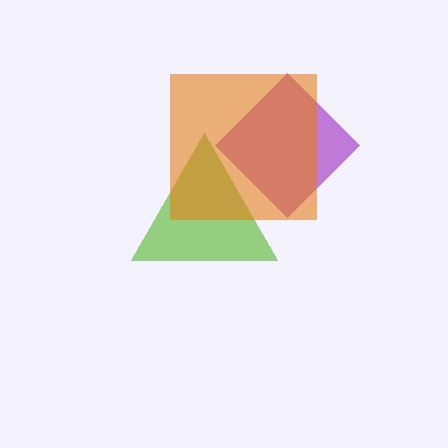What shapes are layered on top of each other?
The layered shapes are: a lime triangle, a purple diamond, an orange square.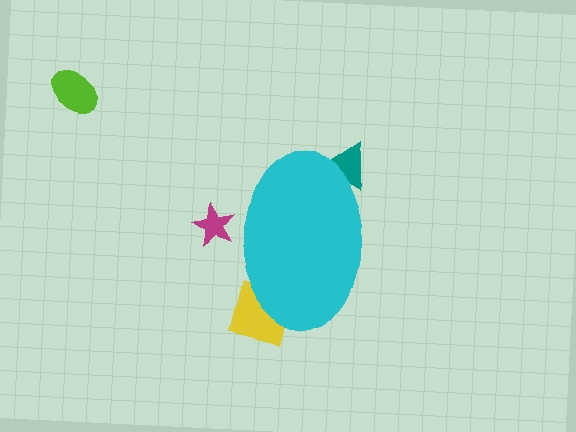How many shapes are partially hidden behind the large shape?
3 shapes are partially hidden.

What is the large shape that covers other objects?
A cyan ellipse.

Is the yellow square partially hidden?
Yes, the yellow square is partially hidden behind the cyan ellipse.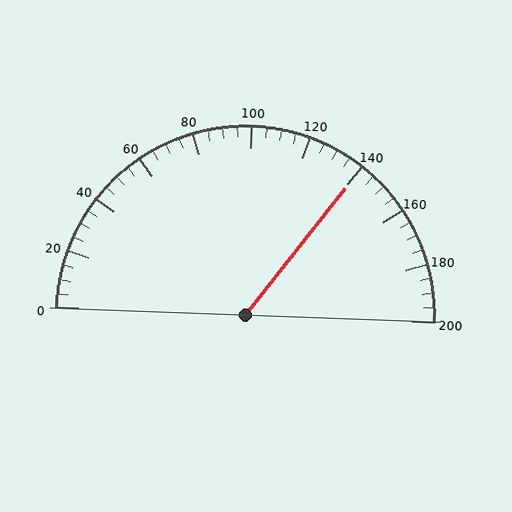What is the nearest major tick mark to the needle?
The nearest major tick mark is 140.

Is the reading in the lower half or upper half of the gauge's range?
The reading is in the upper half of the range (0 to 200).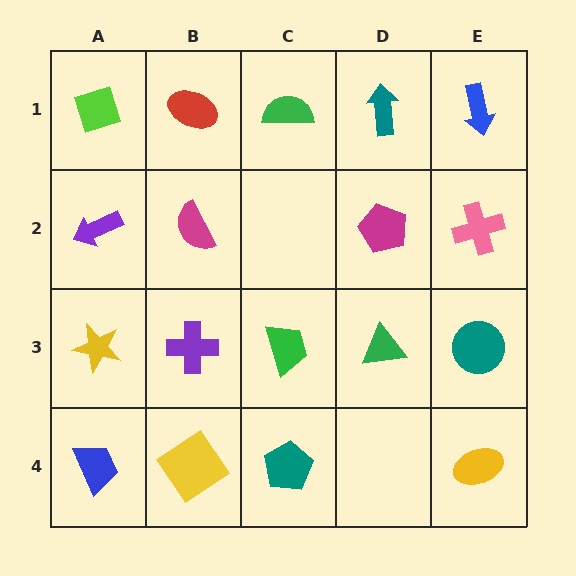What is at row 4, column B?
A yellow diamond.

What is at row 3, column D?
A green triangle.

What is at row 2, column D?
A magenta pentagon.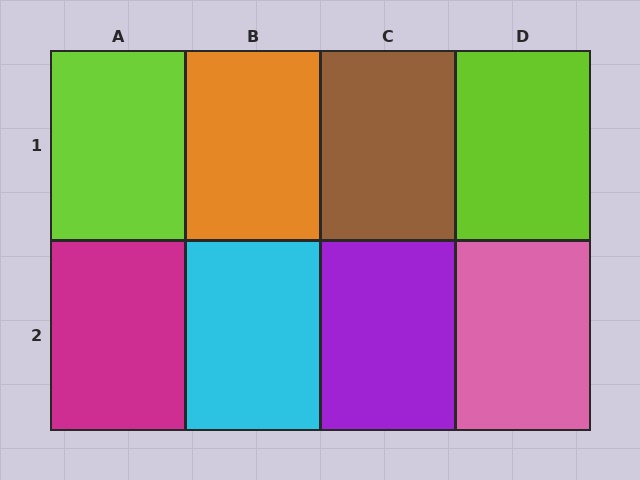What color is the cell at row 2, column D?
Pink.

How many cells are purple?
1 cell is purple.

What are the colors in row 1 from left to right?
Lime, orange, brown, lime.